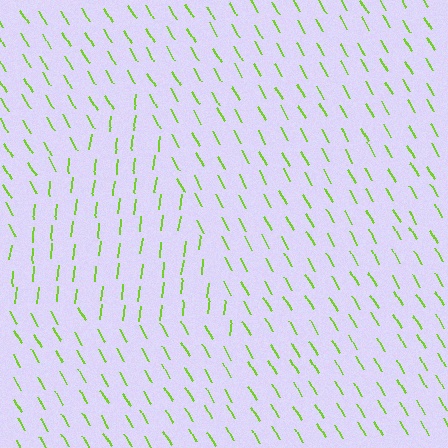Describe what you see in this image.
The image is filled with small lime line segments. A triangle region in the image has lines oriented differently from the surrounding lines, creating a visible texture boundary.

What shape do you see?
I see a triangle.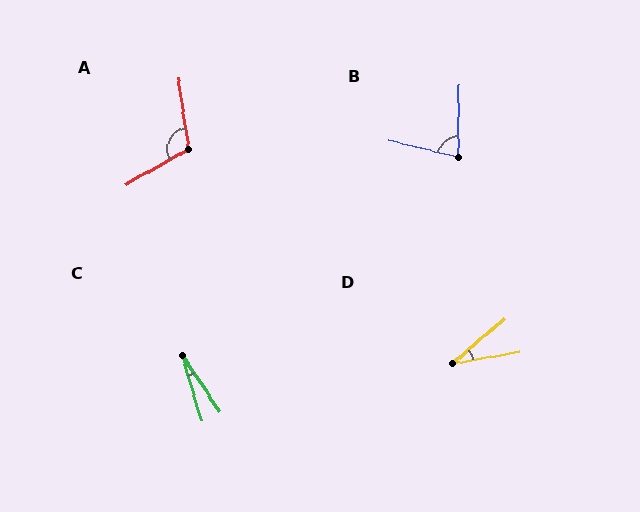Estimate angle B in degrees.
Approximately 78 degrees.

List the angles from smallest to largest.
C (17°), D (30°), B (78°), A (111°).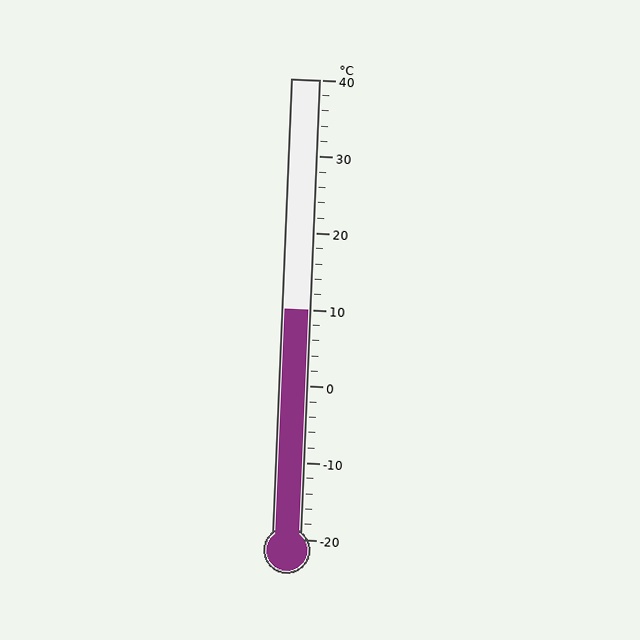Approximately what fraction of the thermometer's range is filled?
The thermometer is filled to approximately 50% of its range.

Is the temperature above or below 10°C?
The temperature is at 10°C.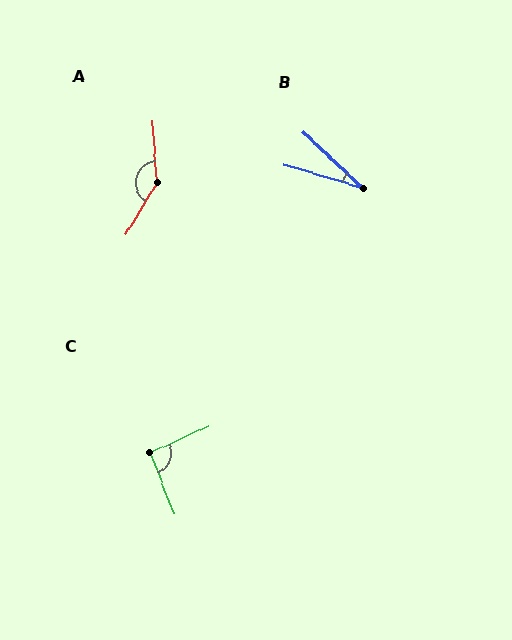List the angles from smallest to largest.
B (27°), C (93°), A (145°).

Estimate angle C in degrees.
Approximately 93 degrees.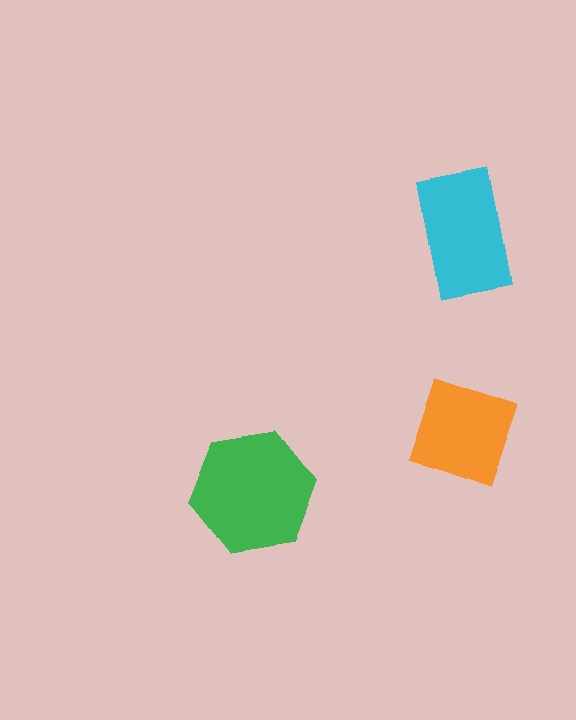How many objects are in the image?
There are 3 objects in the image.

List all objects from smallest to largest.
The orange square, the cyan rectangle, the green hexagon.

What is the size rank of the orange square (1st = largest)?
3rd.